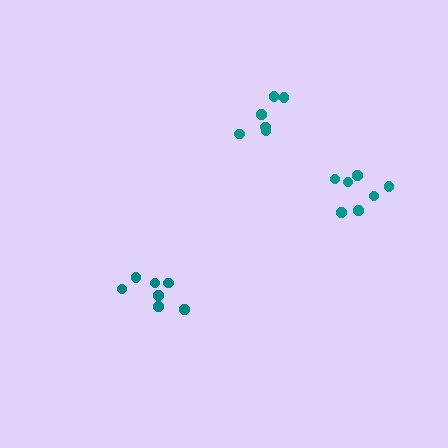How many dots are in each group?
Group 1: 6 dots, Group 2: 7 dots, Group 3: 7 dots (20 total).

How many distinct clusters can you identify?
There are 3 distinct clusters.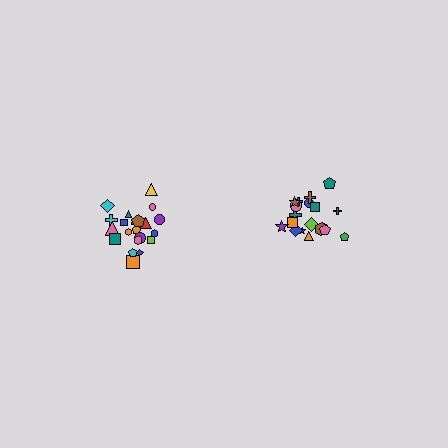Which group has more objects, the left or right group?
The left group.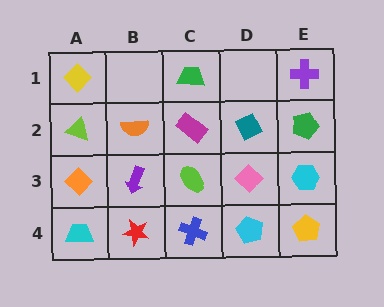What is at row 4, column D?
A cyan pentagon.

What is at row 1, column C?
A green trapezoid.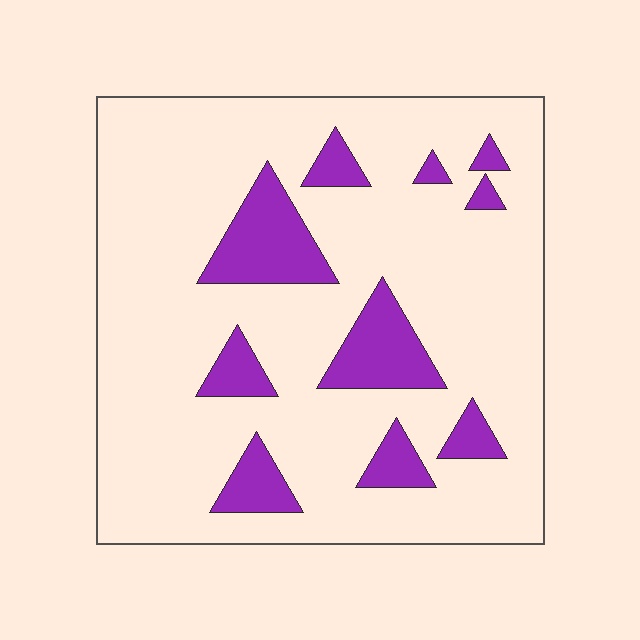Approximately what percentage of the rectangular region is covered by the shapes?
Approximately 15%.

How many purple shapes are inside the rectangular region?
10.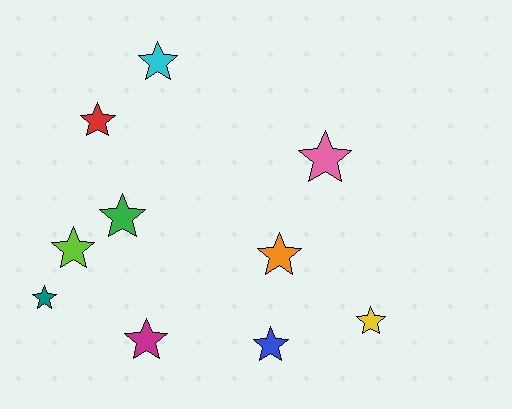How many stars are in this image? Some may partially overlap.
There are 10 stars.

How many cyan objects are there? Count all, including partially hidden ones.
There is 1 cyan object.